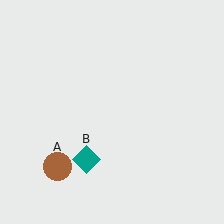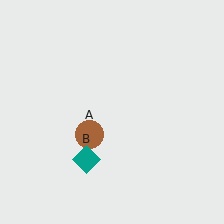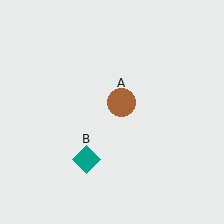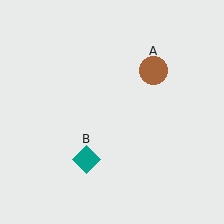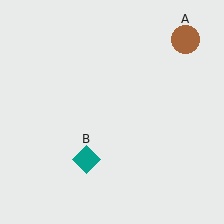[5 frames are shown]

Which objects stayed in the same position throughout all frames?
Teal diamond (object B) remained stationary.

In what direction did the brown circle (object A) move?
The brown circle (object A) moved up and to the right.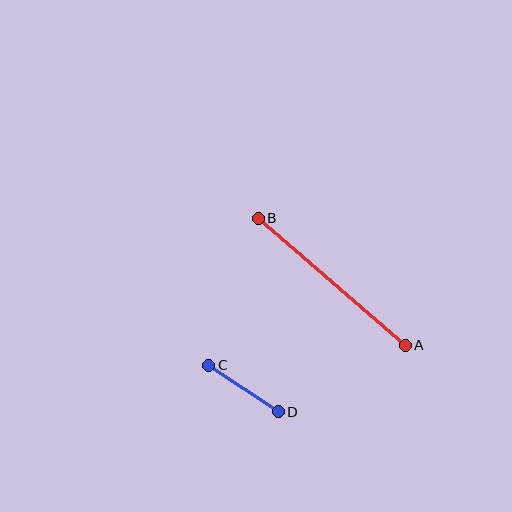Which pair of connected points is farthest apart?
Points A and B are farthest apart.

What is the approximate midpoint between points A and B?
The midpoint is at approximately (332, 282) pixels.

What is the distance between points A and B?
The distance is approximately 194 pixels.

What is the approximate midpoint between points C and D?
The midpoint is at approximately (244, 388) pixels.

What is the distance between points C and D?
The distance is approximately 83 pixels.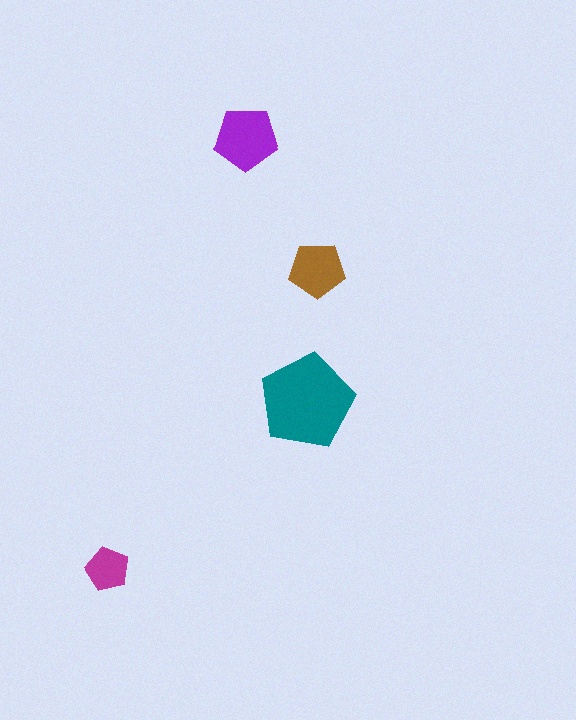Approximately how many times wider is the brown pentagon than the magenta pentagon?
About 1.5 times wider.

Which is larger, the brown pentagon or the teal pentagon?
The teal one.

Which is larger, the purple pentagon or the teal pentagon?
The teal one.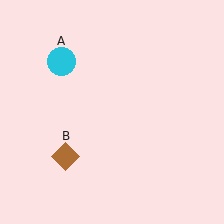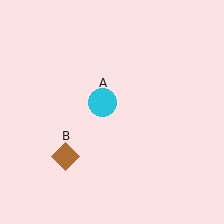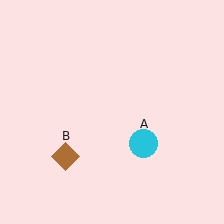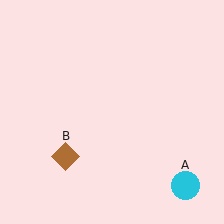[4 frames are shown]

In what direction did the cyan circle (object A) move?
The cyan circle (object A) moved down and to the right.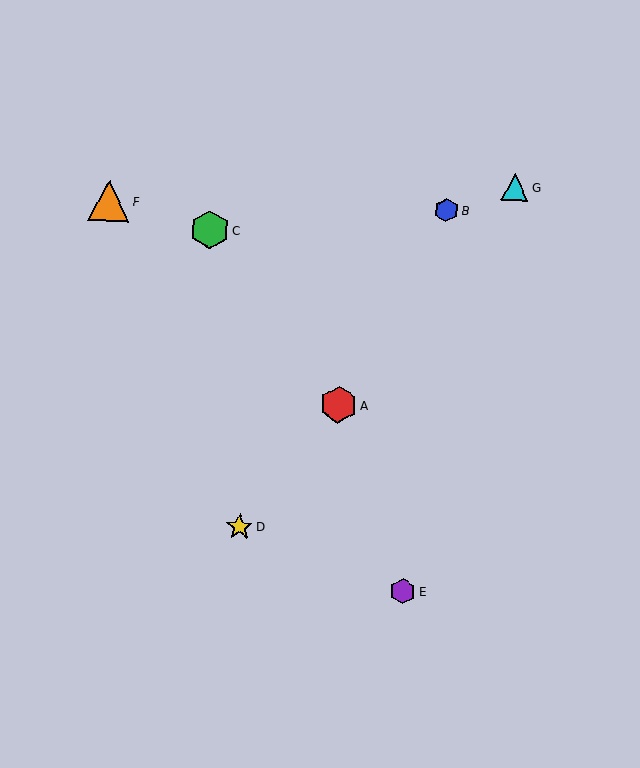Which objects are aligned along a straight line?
Objects A, D, G are aligned along a straight line.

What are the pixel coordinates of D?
Object D is at (239, 527).